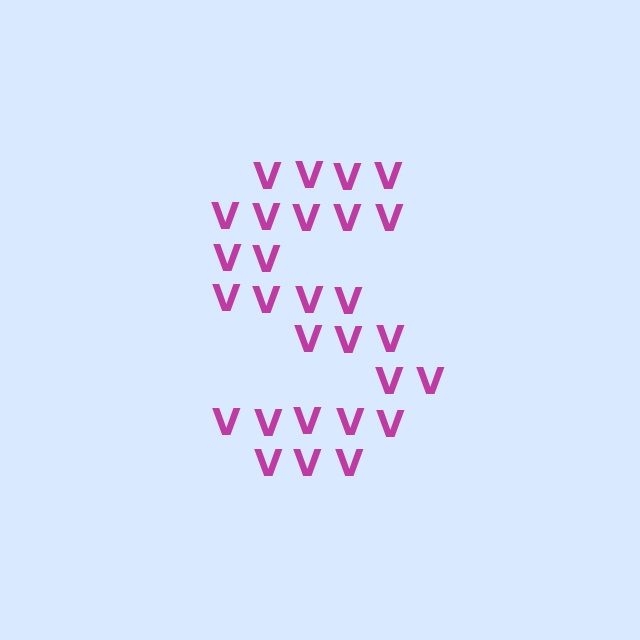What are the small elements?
The small elements are letter V's.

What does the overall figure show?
The overall figure shows the letter S.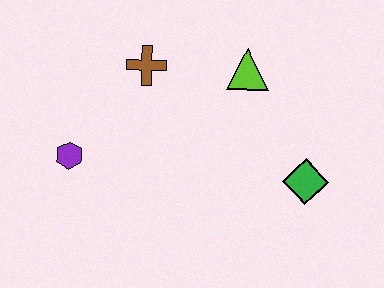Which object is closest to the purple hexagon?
The brown cross is closest to the purple hexagon.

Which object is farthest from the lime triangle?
The purple hexagon is farthest from the lime triangle.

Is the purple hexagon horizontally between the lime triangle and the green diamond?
No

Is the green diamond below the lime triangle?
Yes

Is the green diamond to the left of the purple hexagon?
No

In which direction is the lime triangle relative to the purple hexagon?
The lime triangle is to the right of the purple hexagon.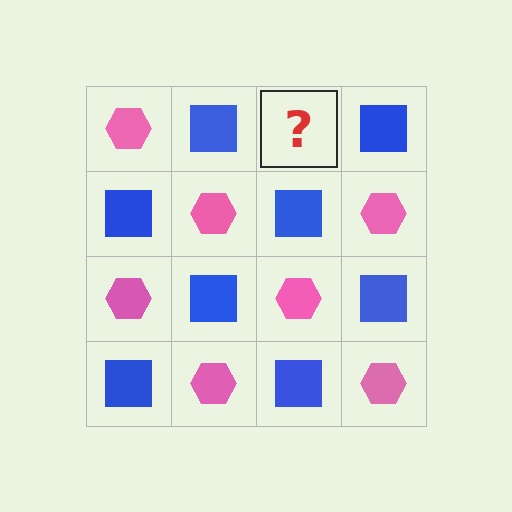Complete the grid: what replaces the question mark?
The question mark should be replaced with a pink hexagon.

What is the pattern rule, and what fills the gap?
The rule is that it alternates pink hexagon and blue square in a checkerboard pattern. The gap should be filled with a pink hexagon.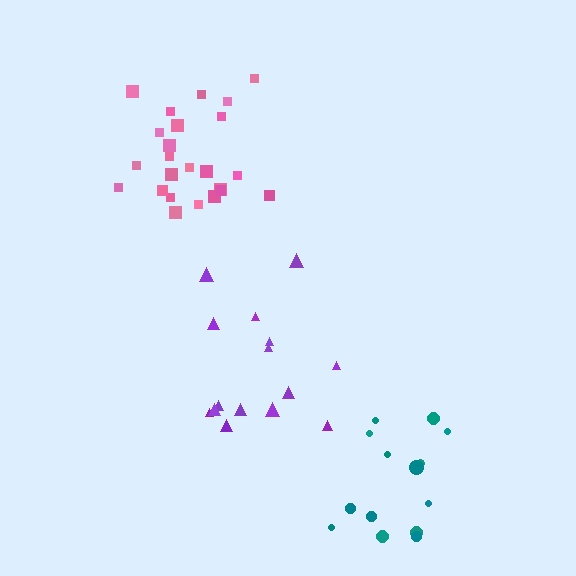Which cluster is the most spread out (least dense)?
Purple.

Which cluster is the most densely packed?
Pink.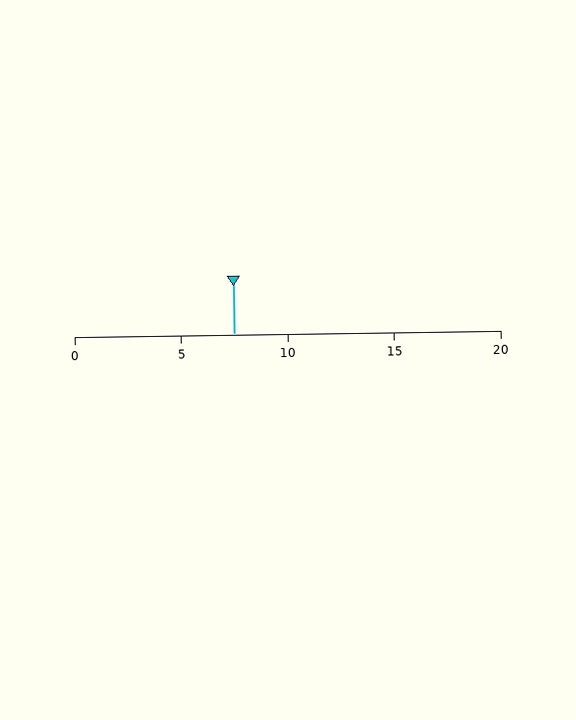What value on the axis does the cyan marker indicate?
The marker indicates approximately 7.5.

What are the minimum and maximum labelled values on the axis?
The axis runs from 0 to 20.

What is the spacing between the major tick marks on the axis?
The major ticks are spaced 5 apart.